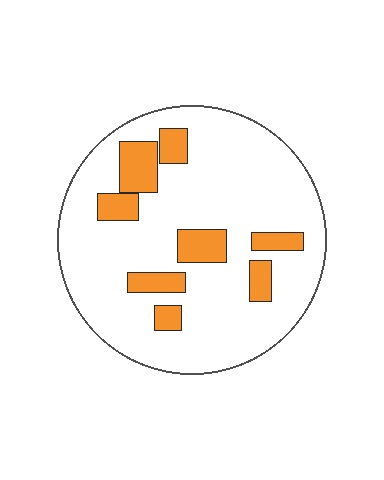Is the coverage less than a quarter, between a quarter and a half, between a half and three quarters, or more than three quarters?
Less than a quarter.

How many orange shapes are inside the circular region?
8.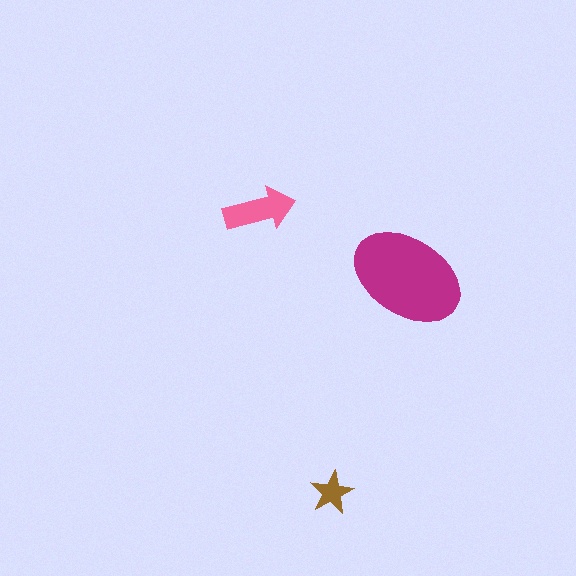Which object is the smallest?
The brown star.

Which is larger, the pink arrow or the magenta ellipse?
The magenta ellipse.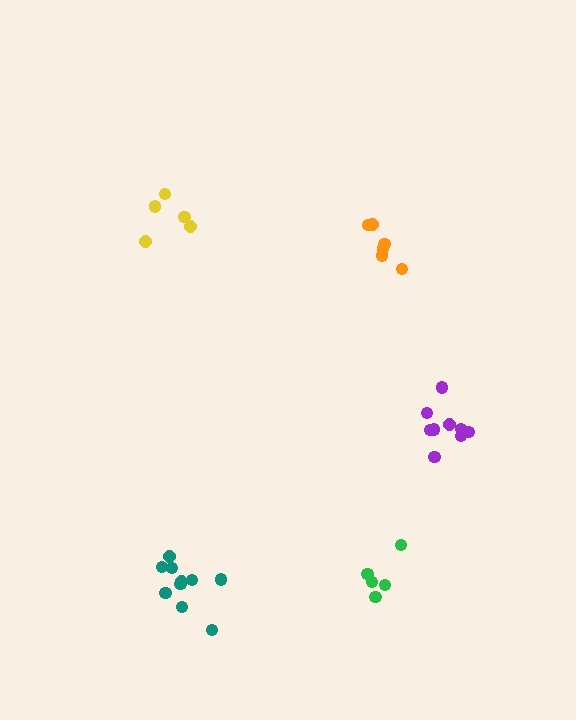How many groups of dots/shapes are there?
There are 5 groups.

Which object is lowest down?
The teal cluster is bottommost.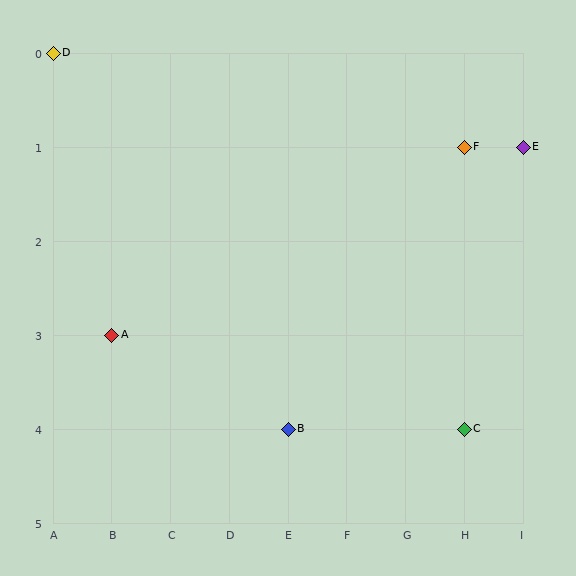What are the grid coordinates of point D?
Point D is at grid coordinates (A, 0).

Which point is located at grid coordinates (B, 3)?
Point A is at (B, 3).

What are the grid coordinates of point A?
Point A is at grid coordinates (B, 3).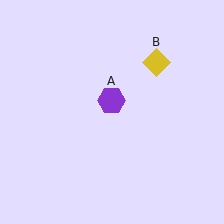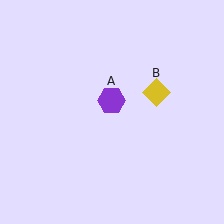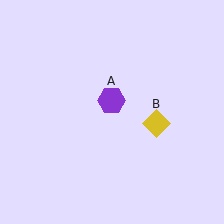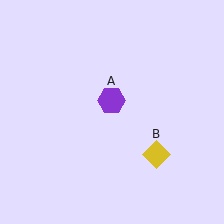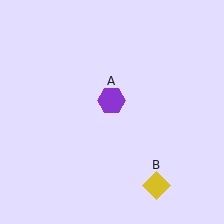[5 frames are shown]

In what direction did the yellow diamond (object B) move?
The yellow diamond (object B) moved down.